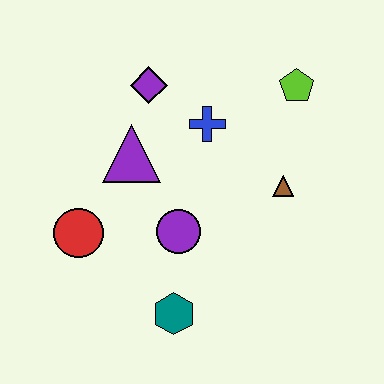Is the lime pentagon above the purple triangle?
Yes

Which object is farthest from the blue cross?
The teal hexagon is farthest from the blue cross.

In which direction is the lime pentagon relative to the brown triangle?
The lime pentagon is above the brown triangle.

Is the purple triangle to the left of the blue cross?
Yes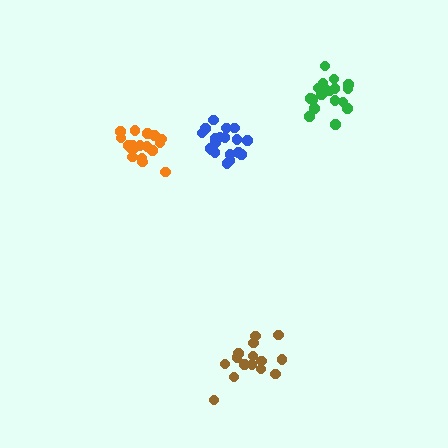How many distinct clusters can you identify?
There are 4 distinct clusters.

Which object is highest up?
The green cluster is topmost.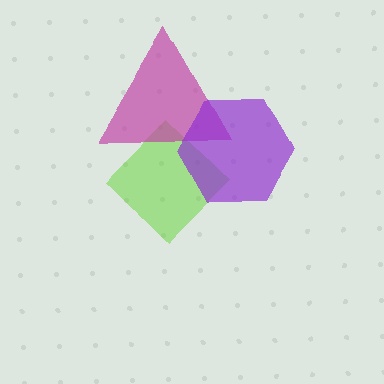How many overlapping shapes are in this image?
There are 3 overlapping shapes in the image.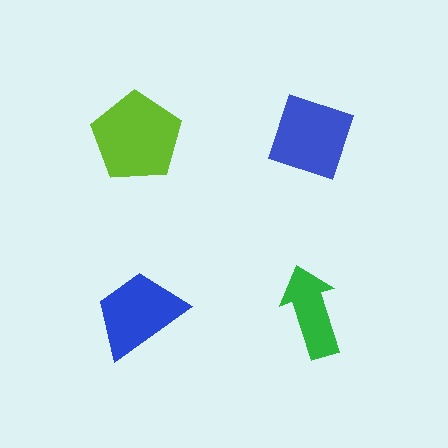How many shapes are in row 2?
2 shapes.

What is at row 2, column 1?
A blue trapezoid.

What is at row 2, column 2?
A green arrow.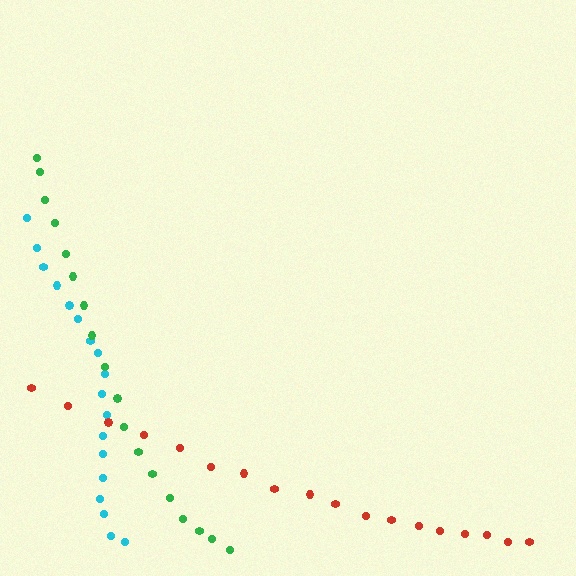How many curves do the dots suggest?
There are 3 distinct paths.